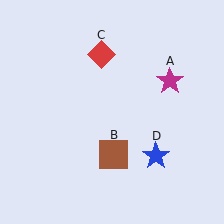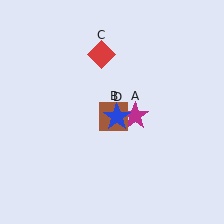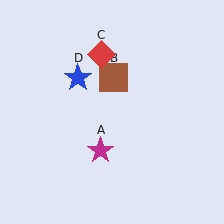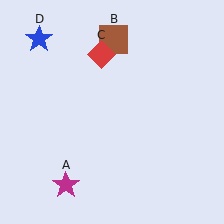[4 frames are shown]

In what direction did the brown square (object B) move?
The brown square (object B) moved up.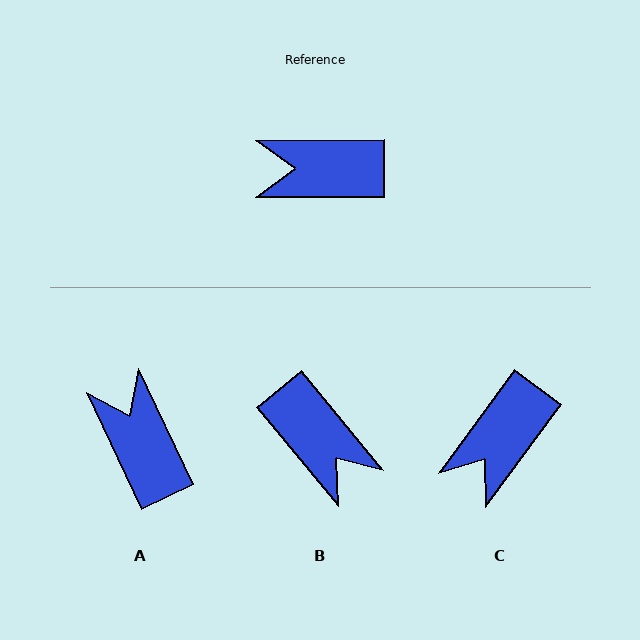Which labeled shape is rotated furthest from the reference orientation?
B, about 129 degrees away.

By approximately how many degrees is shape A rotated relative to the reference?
Approximately 65 degrees clockwise.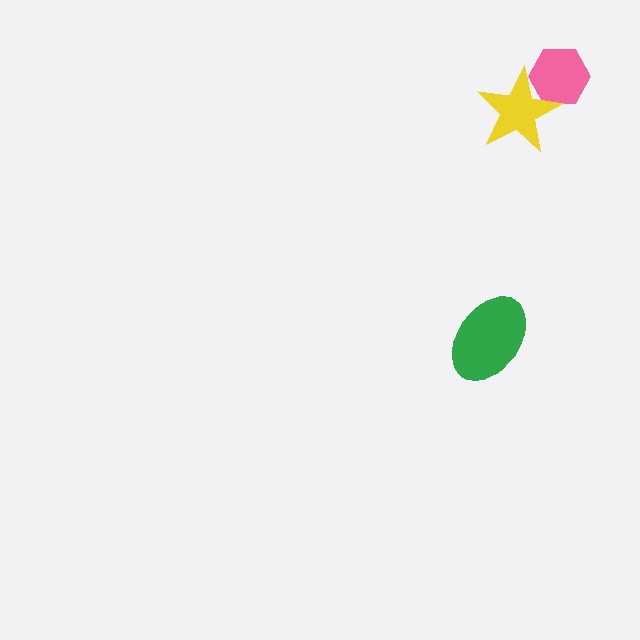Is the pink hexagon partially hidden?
Yes, it is partially covered by another shape.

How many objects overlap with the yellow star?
1 object overlaps with the yellow star.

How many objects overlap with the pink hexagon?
1 object overlaps with the pink hexagon.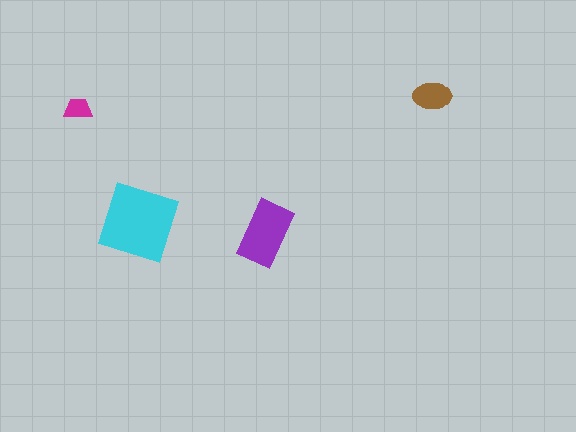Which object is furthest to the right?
The brown ellipse is rightmost.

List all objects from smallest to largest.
The magenta trapezoid, the brown ellipse, the purple rectangle, the cyan diamond.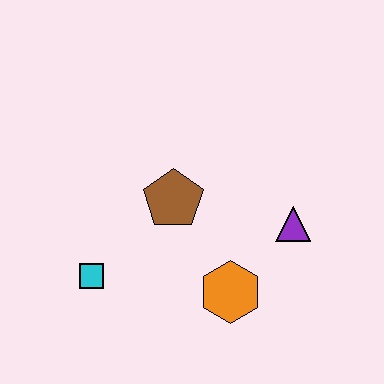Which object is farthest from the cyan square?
The purple triangle is farthest from the cyan square.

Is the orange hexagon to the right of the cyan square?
Yes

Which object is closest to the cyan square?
The brown pentagon is closest to the cyan square.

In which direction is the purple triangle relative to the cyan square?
The purple triangle is to the right of the cyan square.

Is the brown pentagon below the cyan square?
No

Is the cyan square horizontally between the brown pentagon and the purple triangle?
No